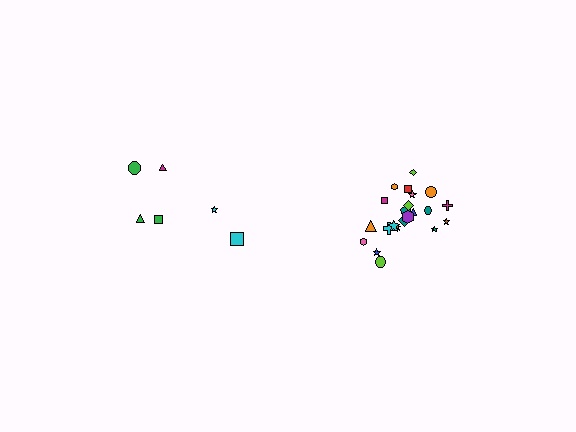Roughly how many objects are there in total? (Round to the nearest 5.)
Roughly 30 objects in total.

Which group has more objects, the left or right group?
The right group.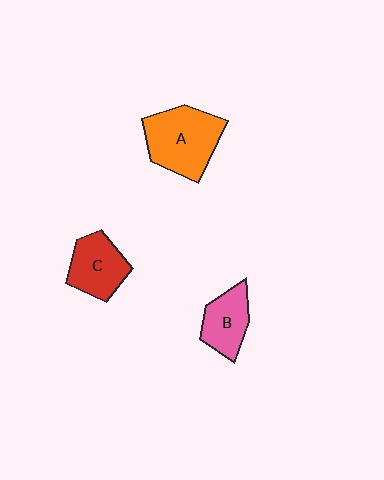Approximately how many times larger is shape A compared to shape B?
Approximately 1.6 times.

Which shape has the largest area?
Shape A (orange).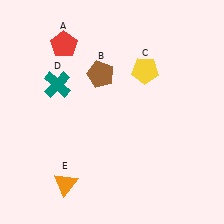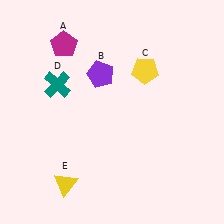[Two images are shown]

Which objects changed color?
A changed from red to magenta. B changed from brown to purple. E changed from orange to yellow.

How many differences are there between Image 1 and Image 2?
There are 3 differences between the two images.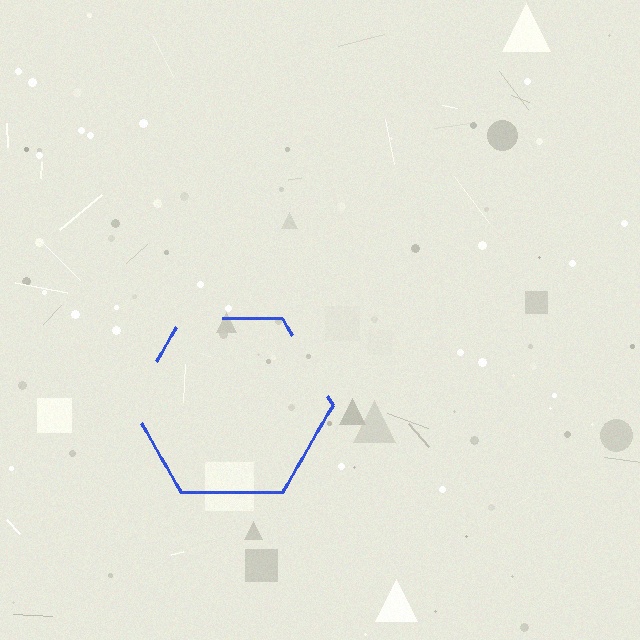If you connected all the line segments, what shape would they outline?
They would outline a hexagon.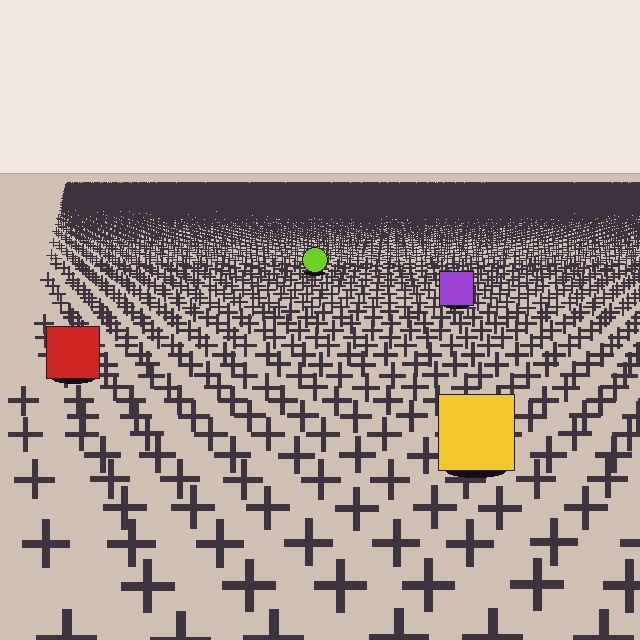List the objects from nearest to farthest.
From nearest to farthest: the yellow square, the red square, the purple square, the lime circle.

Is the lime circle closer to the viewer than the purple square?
No. The purple square is closer — you can tell from the texture gradient: the ground texture is coarser near it.